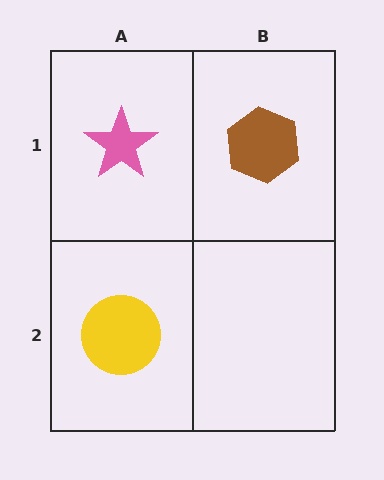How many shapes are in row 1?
2 shapes.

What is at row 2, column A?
A yellow circle.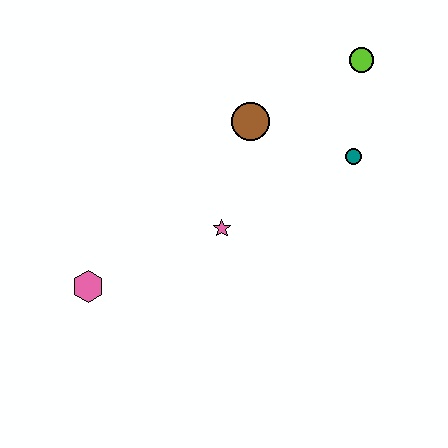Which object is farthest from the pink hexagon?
The lime circle is farthest from the pink hexagon.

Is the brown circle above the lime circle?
No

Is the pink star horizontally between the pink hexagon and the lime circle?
Yes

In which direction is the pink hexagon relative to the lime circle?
The pink hexagon is to the left of the lime circle.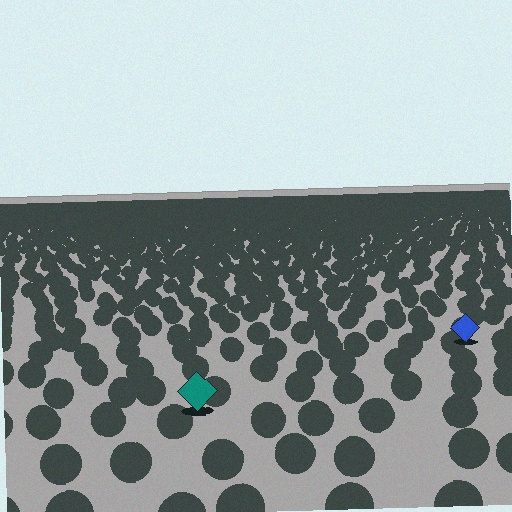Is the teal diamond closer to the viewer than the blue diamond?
Yes. The teal diamond is closer — you can tell from the texture gradient: the ground texture is coarser near it.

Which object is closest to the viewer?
The teal diamond is closest. The texture marks near it are larger and more spread out.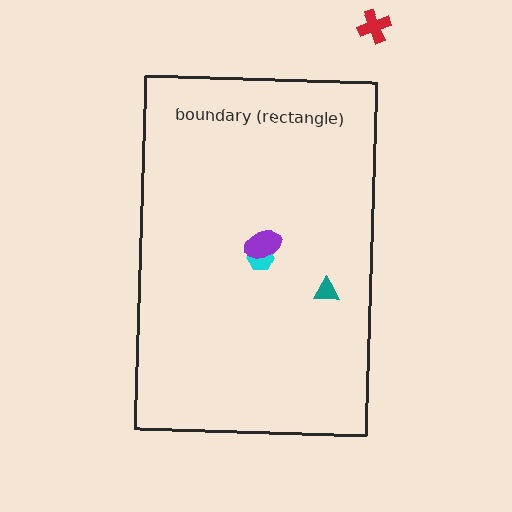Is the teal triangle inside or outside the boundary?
Inside.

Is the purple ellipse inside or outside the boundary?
Inside.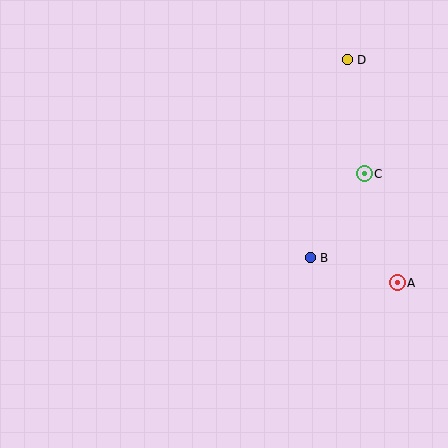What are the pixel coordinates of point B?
Point B is at (310, 258).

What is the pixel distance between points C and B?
The distance between C and B is 100 pixels.